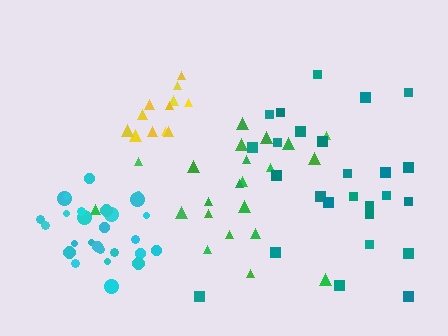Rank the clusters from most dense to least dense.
cyan, yellow, green, teal.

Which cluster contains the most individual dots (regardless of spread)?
Cyan (27).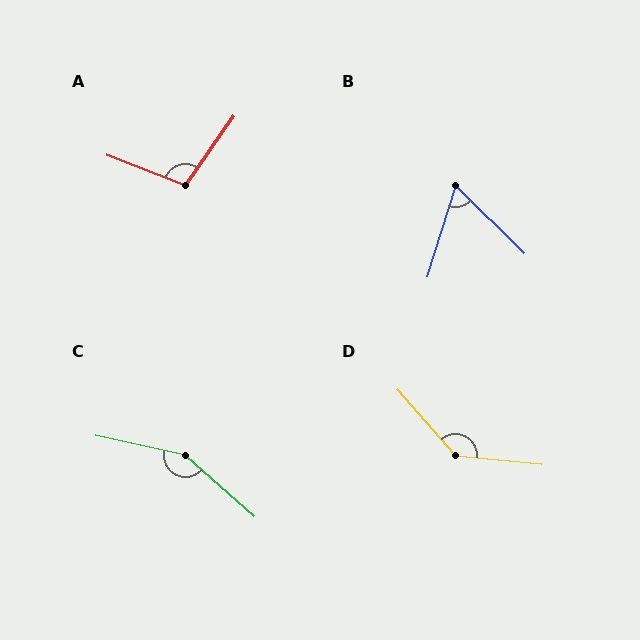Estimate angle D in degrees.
Approximately 137 degrees.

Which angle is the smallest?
B, at approximately 63 degrees.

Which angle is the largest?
C, at approximately 151 degrees.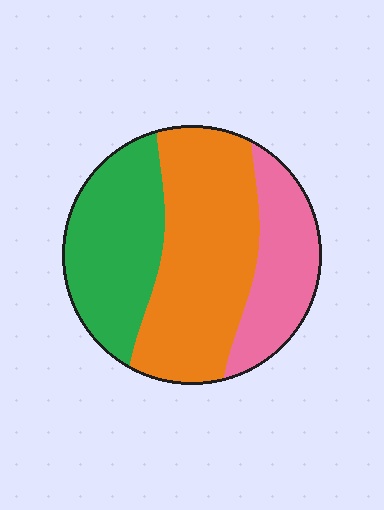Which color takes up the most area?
Orange, at roughly 45%.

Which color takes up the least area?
Pink, at roughly 25%.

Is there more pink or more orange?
Orange.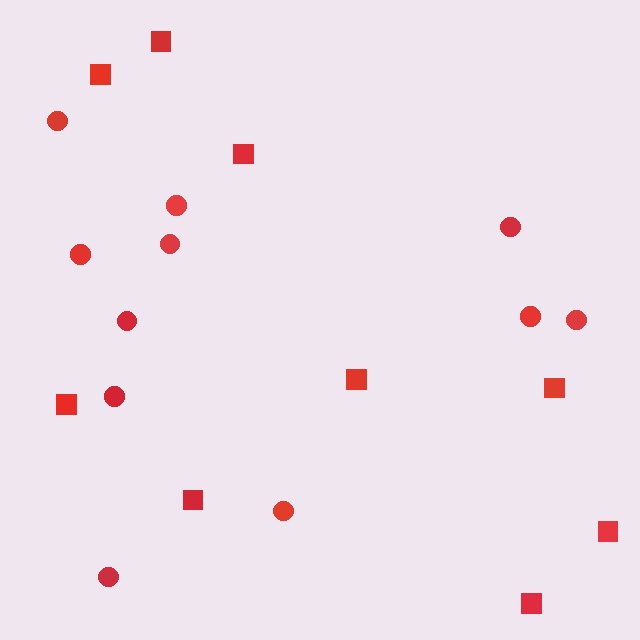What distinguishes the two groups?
There are 2 groups: one group of circles (11) and one group of squares (9).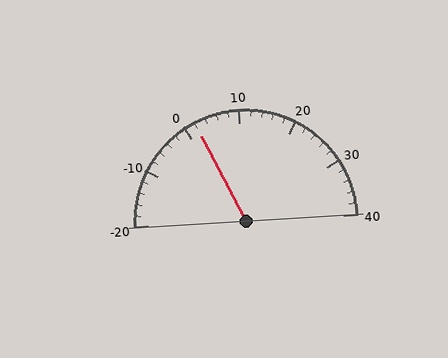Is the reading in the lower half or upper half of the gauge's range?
The reading is in the lower half of the range (-20 to 40).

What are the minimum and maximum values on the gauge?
The gauge ranges from -20 to 40.